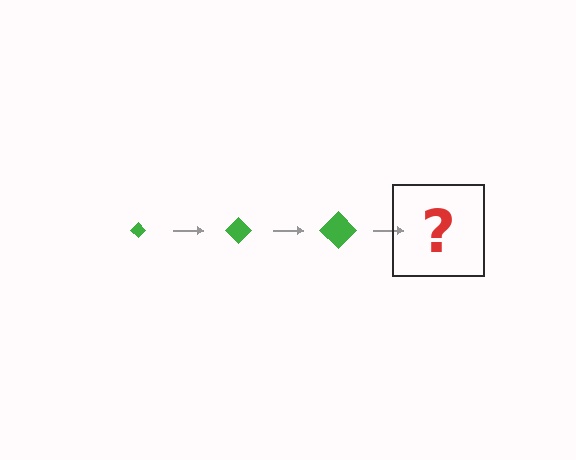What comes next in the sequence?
The next element should be a green diamond, larger than the previous one.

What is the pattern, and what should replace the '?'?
The pattern is that the diamond gets progressively larger each step. The '?' should be a green diamond, larger than the previous one.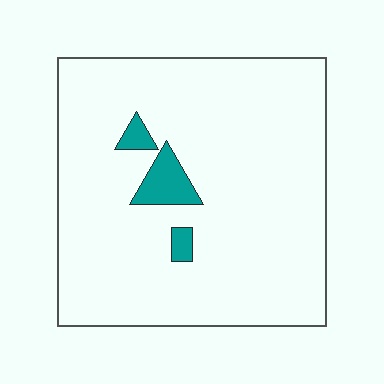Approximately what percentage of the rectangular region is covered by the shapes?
Approximately 5%.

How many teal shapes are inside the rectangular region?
3.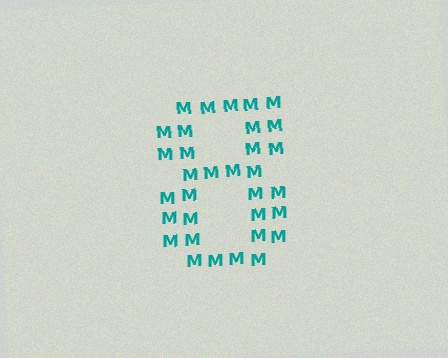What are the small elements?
The small elements are letter M's.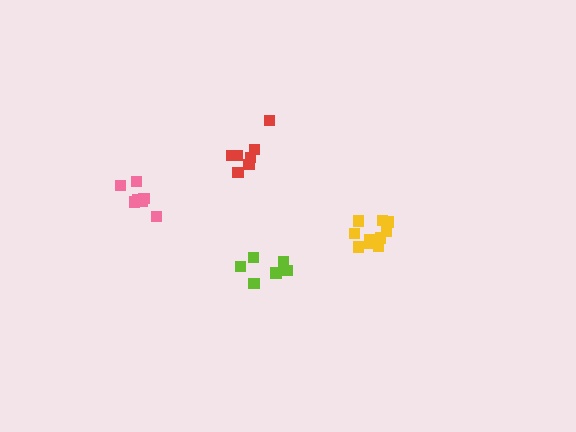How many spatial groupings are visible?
There are 4 spatial groupings.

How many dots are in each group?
Group 1: 6 dots, Group 2: 10 dots, Group 3: 7 dots, Group 4: 7 dots (30 total).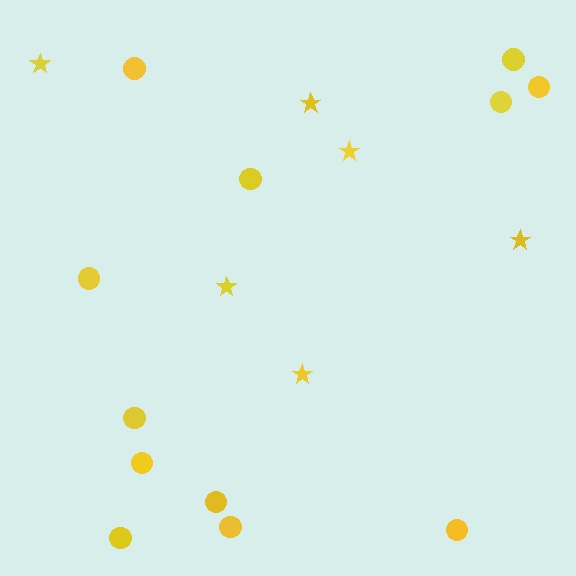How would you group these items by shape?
There are 2 groups: one group of circles (12) and one group of stars (6).